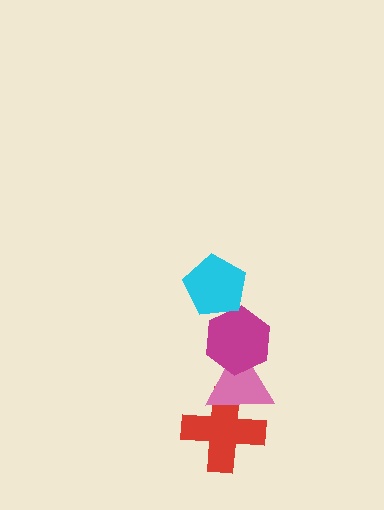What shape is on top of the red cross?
The pink triangle is on top of the red cross.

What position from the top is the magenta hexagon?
The magenta hexagon is 2nd from the top.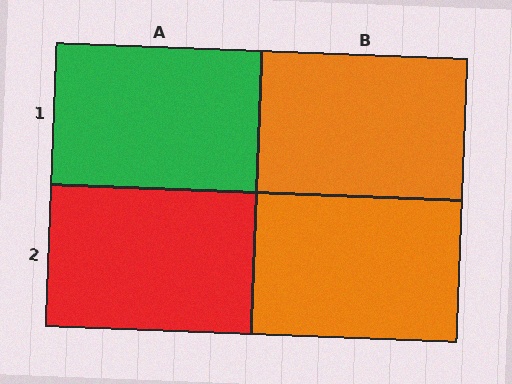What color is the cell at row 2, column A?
Red.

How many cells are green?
1 cell is green.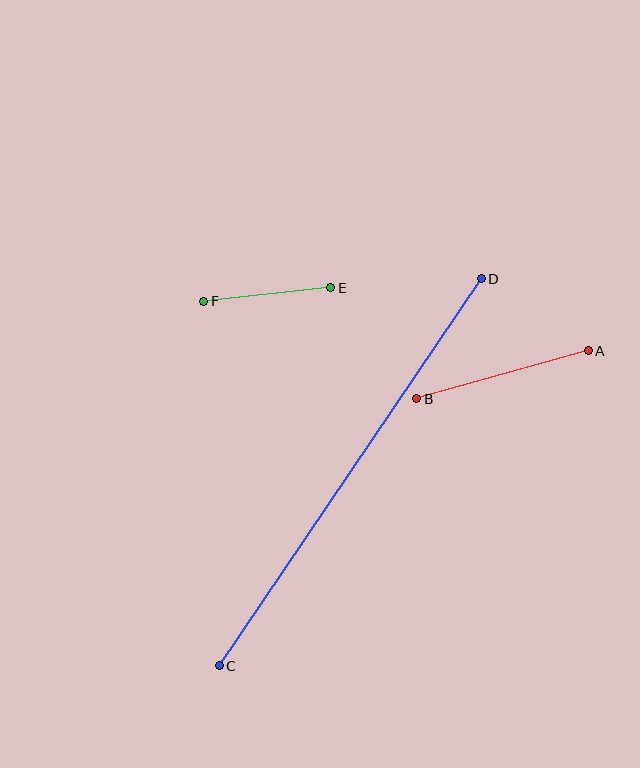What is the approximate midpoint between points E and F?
The midpoint is at approximately (267, 295) pixels.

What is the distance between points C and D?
The distance is approximately 467 pixels.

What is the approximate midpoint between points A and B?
The midpoint is at approximately (503, 375) pixels.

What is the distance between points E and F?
The distance is approximately 127 pixels.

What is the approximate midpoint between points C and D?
The midpoint is at approximately (350, 472) pixels.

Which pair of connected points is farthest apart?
Points C and D are farthest apart.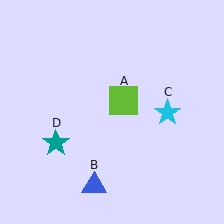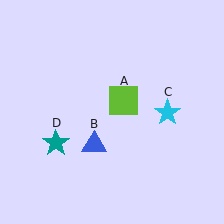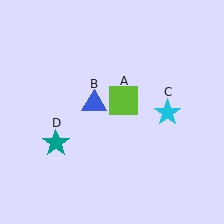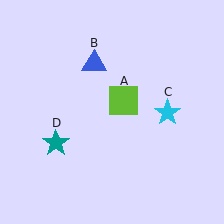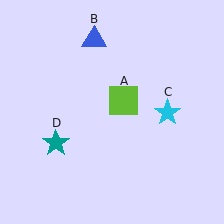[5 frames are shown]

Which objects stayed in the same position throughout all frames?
Lime square (object A) and cyan star (object C) and teal star (object D) remained stationary.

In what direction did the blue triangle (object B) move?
The blue triangle (object B) moved up.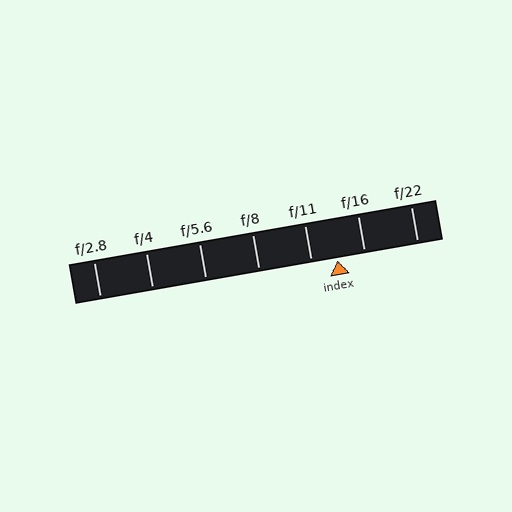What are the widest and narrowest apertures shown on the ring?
The widest aperture shown is f/2.8 and the narrowest is f/22.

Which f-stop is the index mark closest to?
The index mark is closest to f/11.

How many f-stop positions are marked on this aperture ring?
There are 7 f-stop positions marked.